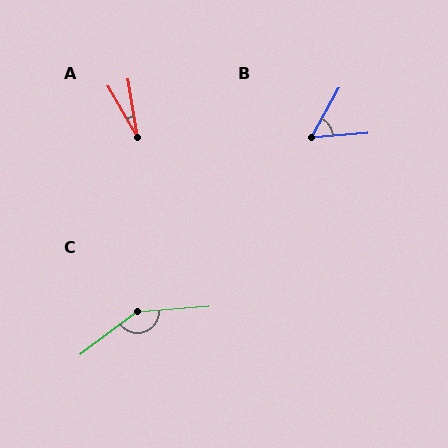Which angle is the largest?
C, at approximately 147 degrees.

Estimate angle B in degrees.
Approximately 56 degrees.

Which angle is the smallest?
A, at approximately 20 degrees.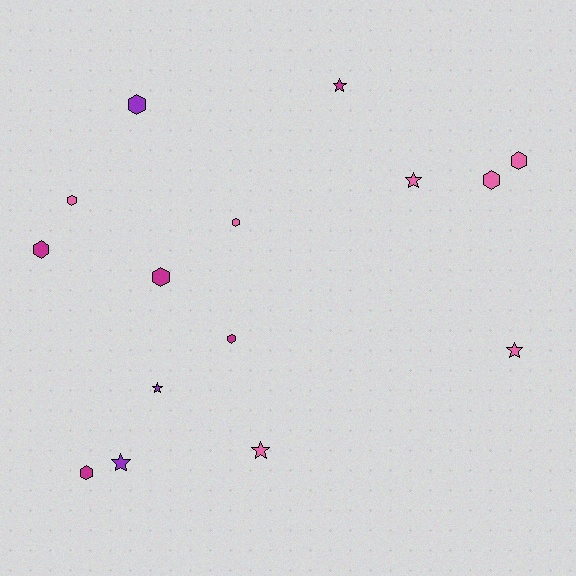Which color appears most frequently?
Pink, with 7 objects.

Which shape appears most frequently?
Hexagon, with 9 objects.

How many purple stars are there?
There are 2 purple stars.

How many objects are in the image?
There are 15 objects.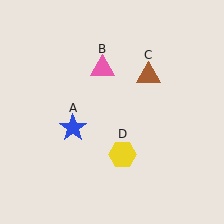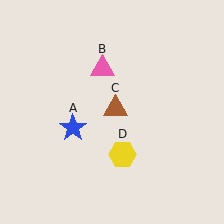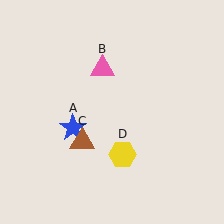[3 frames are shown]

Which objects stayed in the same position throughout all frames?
Blue star (object A) and pink triangle (object B) and yellow hexagon (object D) remained stationary.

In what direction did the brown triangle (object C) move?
The brown triangle (object C) moved down and to the left.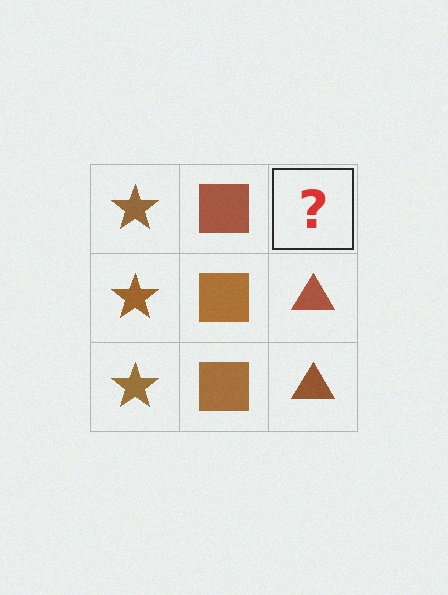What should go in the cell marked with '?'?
The missing cell should contain a brown triangle.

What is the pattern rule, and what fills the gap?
The rule is that each column has a consistent shape. The gap should be filled with a brown triangle.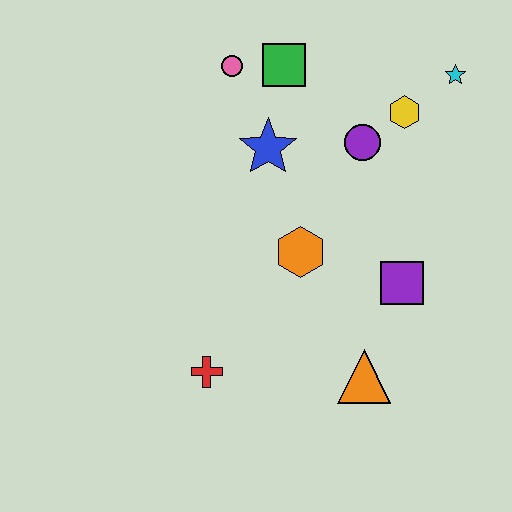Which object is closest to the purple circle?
The yellow hexagon is closest to the purple circle.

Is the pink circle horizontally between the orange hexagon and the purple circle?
No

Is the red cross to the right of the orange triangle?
No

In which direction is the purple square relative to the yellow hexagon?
The purple square is below the yellow hexagon.